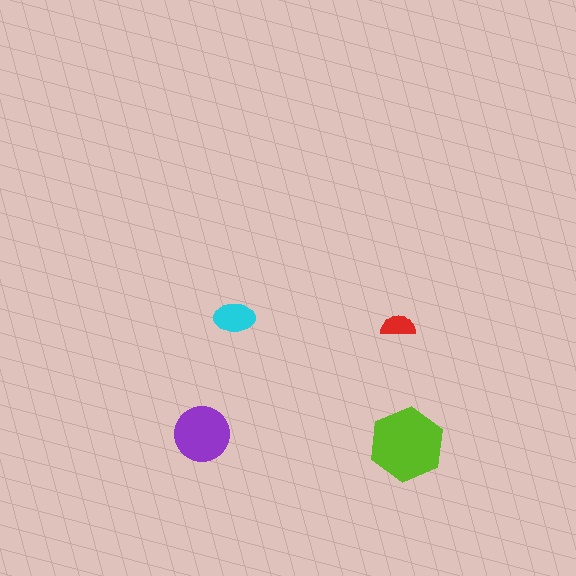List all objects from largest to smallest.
The lime hexagon, the purple circle, the cyan ellipse, the red semicircle.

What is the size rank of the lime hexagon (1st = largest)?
1st.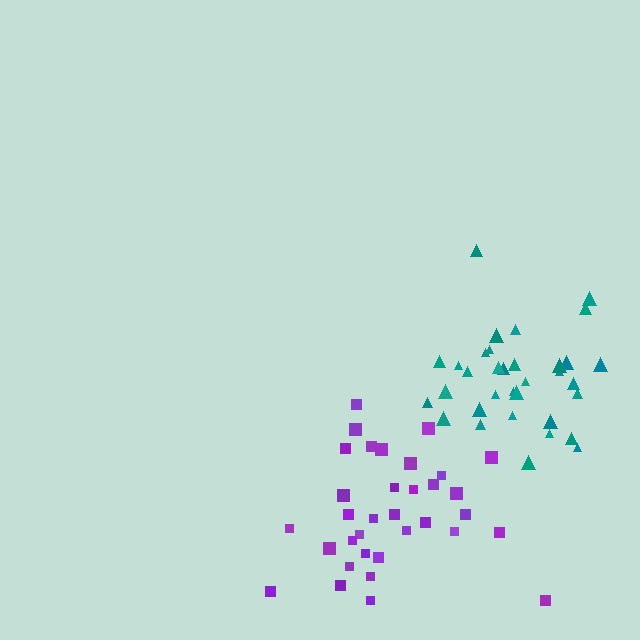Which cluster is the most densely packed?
Teal.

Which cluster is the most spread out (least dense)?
Purple.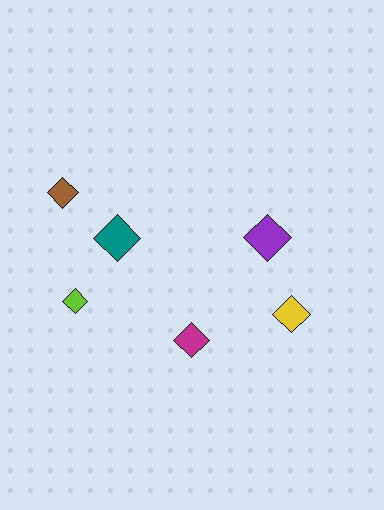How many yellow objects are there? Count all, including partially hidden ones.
There is 1 yellow object.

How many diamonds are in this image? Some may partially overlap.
There are 6 diamonds.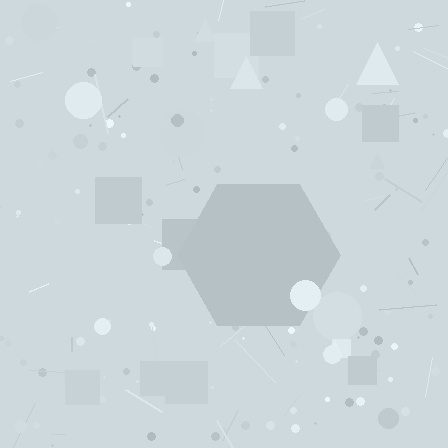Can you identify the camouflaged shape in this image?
The camouflaged shape is a hexagon.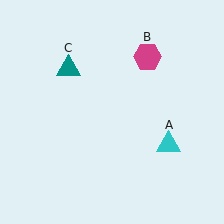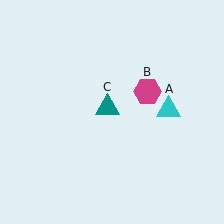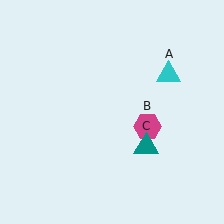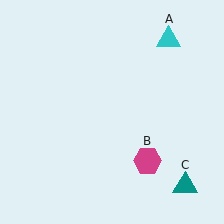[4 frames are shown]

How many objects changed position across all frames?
3 objects changed position: cyan triangle (object A), magenta hexagon (object B), teal triangle (object C).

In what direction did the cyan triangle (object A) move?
The cyan triangle (object A) moved up.